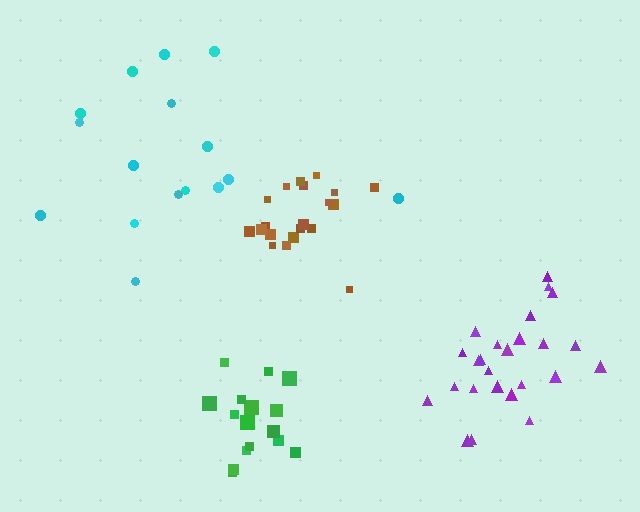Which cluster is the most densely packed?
Brown.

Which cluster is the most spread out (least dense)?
Cyan.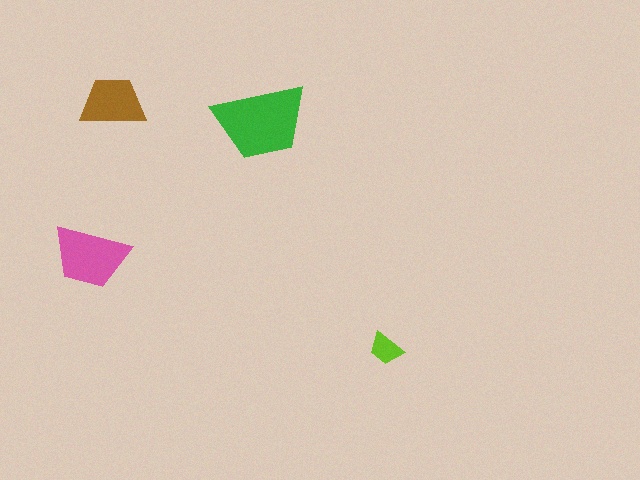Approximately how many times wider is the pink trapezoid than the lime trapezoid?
About 2 times wider.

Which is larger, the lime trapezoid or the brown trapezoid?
The brown one.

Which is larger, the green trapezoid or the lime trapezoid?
The green one.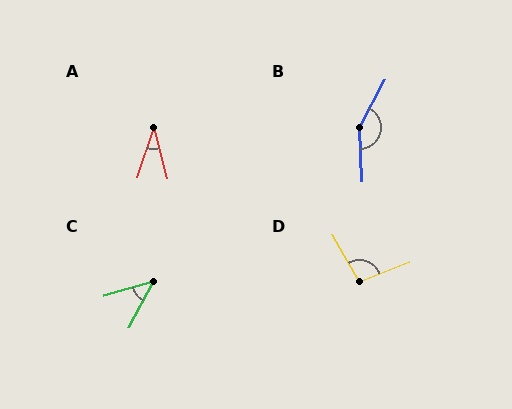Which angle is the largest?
B, at approximately 149 degrees.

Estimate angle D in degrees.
Approximately 97 degrees.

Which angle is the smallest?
A, at approximately 33 degrees.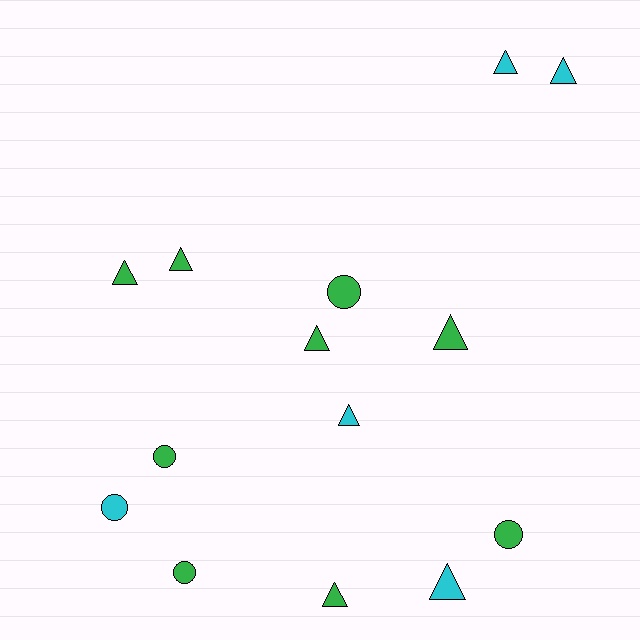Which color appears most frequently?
Green, with 9 objects.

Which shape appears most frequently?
Triangle, with 9 objects.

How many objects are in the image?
There are 14 objects.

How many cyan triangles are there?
There are 4 cyan triangles.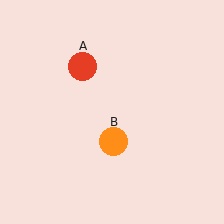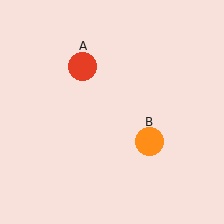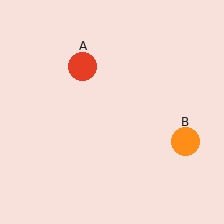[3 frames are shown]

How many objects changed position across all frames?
1 object changed position: orange circle (object B).